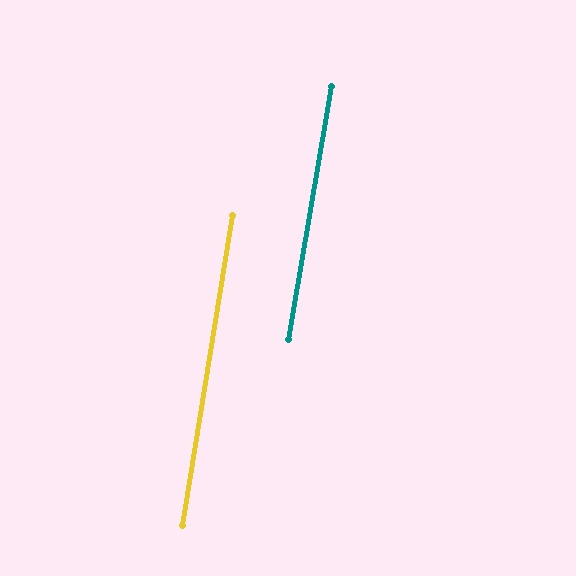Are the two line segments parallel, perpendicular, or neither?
Parallel — their directions differ by only 0.4°.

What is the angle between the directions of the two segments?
Approximately 0 degrees.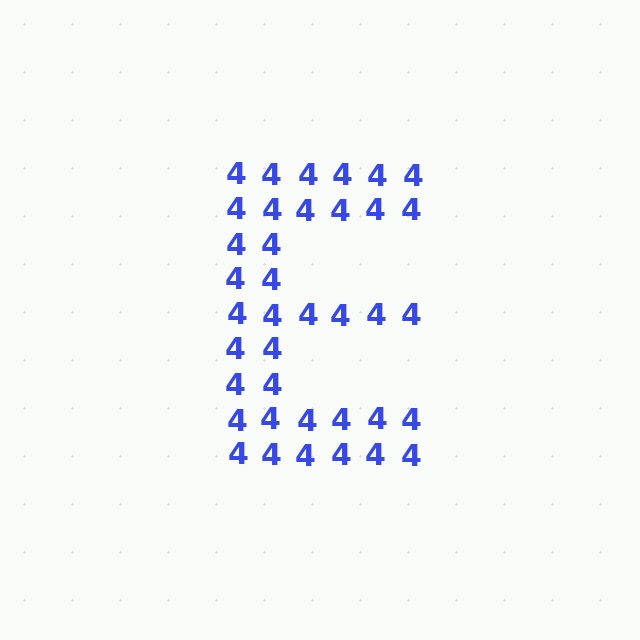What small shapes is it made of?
It is made of small digit 4's.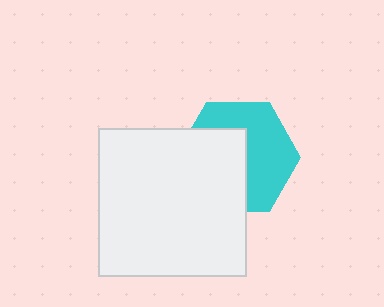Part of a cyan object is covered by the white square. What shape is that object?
It is a hexagon.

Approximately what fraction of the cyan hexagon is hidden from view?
Roughly 48% of the cyan hexagon is hidden behind the white square.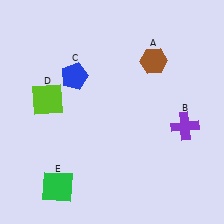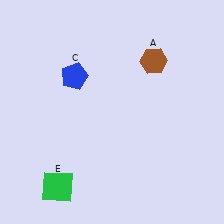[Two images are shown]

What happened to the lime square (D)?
The lime square (D) was removed in Image 2. It was in the top-left area of Image 1.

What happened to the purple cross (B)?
The purple cross (B) was removed in Image 2. It was in the bottom-right area of Image 1.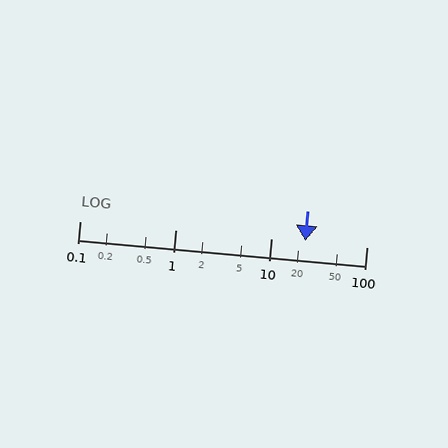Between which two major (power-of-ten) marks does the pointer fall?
The pointer is between 10 and 100.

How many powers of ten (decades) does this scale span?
The scale spans 3 decades, from 0.1 to 100.